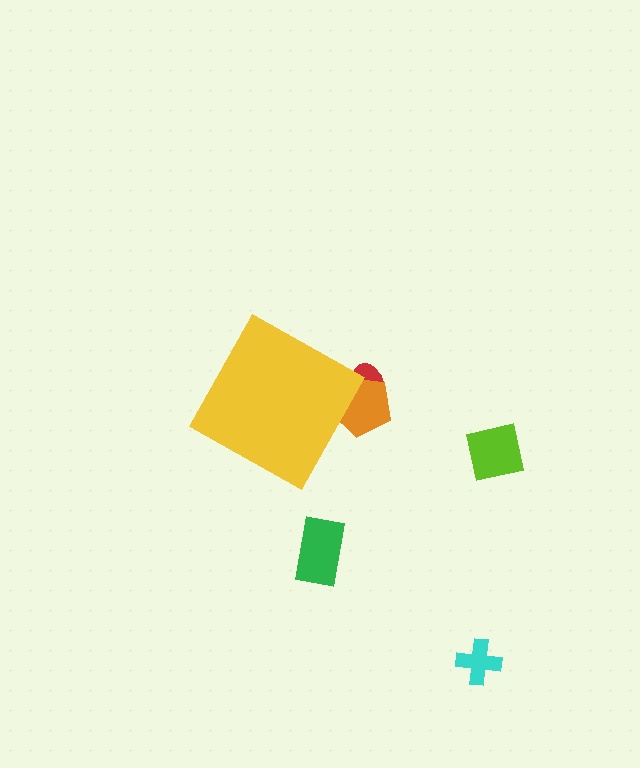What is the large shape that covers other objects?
A yellow diamond.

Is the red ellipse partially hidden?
Yes, the red ellipse is partially hidden behind the yellow diamond.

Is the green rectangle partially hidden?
No, the green rectangle is fully visible.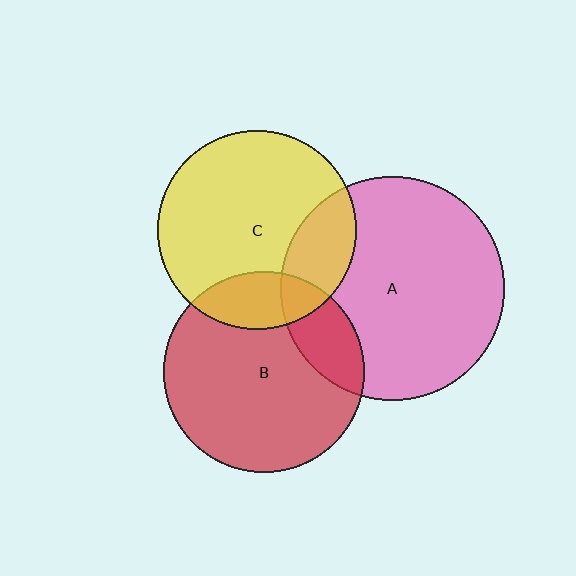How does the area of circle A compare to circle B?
Approximately 1.2 times.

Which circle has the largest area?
Circle A (pink).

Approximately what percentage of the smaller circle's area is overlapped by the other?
Approximately 20%.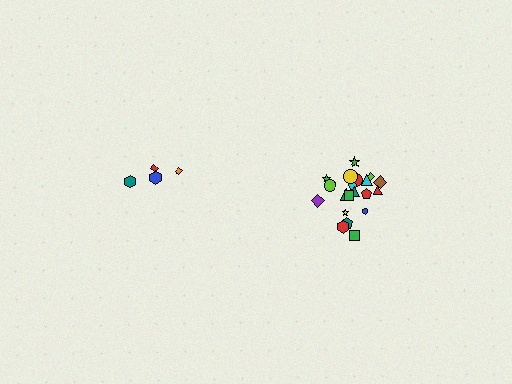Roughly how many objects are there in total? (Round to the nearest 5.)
Roughly 25 objects in total.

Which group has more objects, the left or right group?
The right group.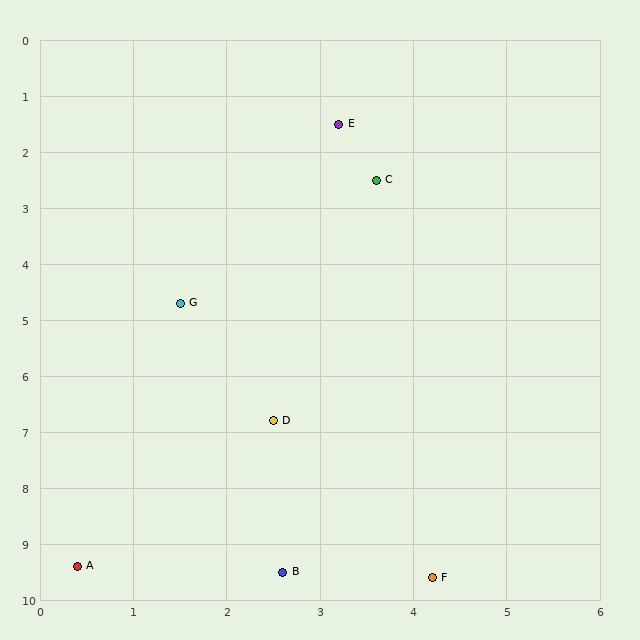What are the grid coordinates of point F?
Point F is at approximately (4.2, 9.6).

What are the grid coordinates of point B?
Point B is at approximately (2.6, 9.5).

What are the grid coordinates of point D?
Point D is at approximately (2.5, 6.8).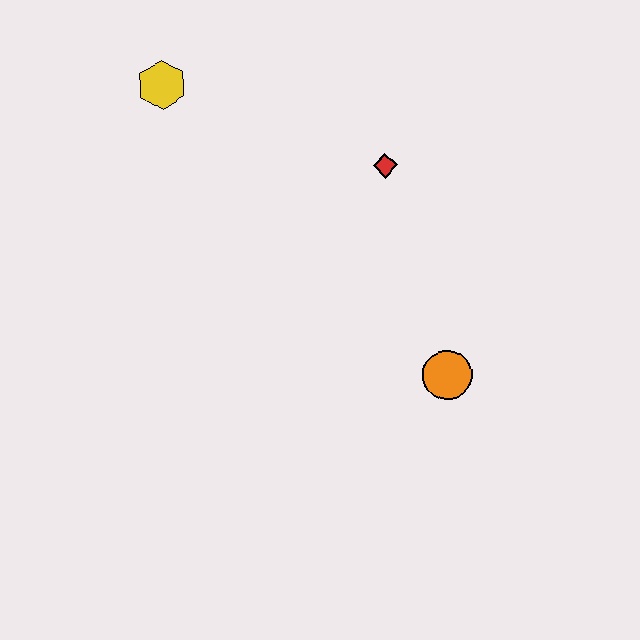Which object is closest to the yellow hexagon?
The red diamond is closest to the yellow hexagon.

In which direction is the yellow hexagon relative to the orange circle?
The yellow hexagon is above the orange circle.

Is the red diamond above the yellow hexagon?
No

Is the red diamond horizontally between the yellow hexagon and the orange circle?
Yes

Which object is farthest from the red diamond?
The yellow hexagon is farthest from the red diamond.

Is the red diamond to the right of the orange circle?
No